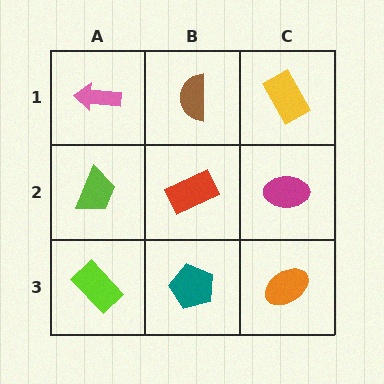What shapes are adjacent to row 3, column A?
A lime trapezoid (row 2, column A), a teal pentagon (row 3, column B).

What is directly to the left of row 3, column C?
A teal pentagon.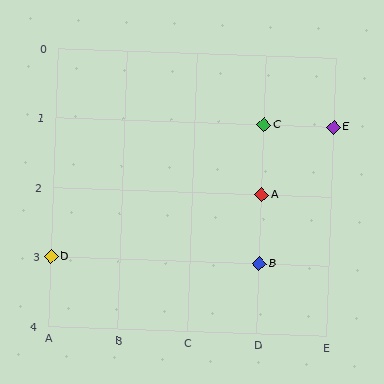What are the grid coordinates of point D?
Point D is at grid coordinates (A, 3).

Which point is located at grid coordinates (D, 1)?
Point C is at (D, 1).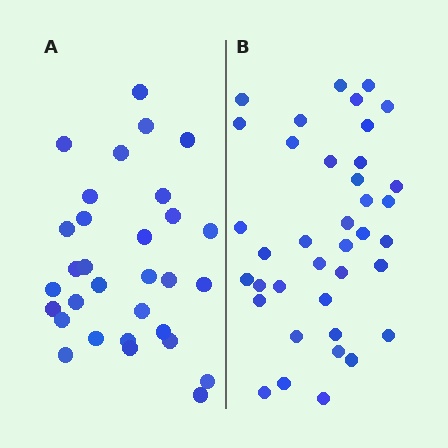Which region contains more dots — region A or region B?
Region B (the right region) has more dots.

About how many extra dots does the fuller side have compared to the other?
Region B has roughly 8 or so more dots than region A.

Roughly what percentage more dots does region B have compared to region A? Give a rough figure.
About 25% more.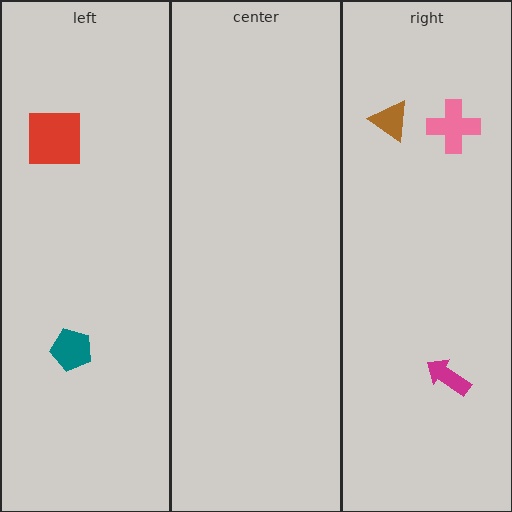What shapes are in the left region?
The red square, the teal pentagon.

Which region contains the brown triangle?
The right region.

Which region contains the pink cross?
The right region.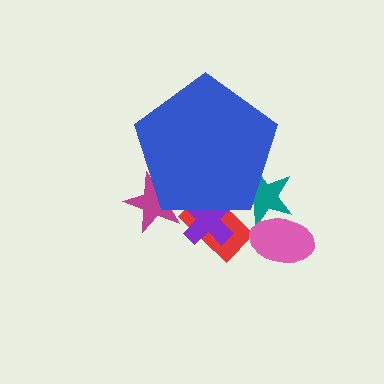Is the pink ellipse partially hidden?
No, the pink ellipse is fully visible.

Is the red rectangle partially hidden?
Yes, the red rectangle is partially hidden behind the blue pentagon.